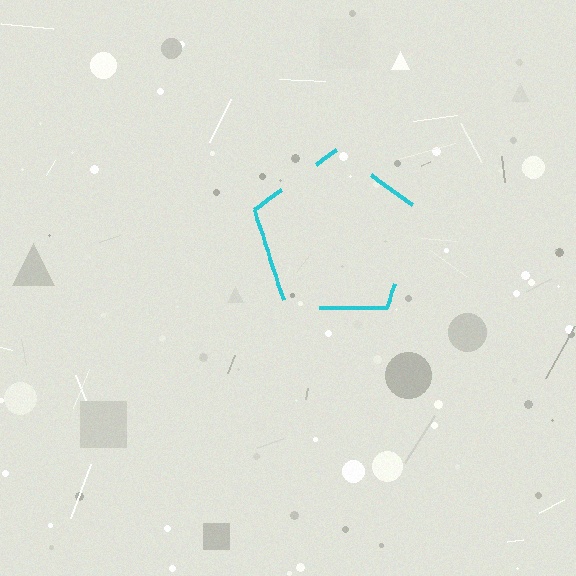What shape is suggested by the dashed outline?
The dashed outline suggests a pentagon.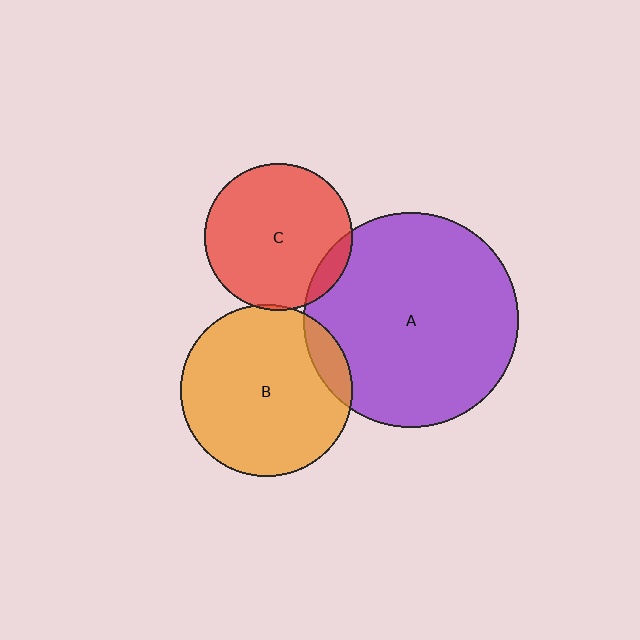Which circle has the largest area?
Circle A (purple).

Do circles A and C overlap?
Yes.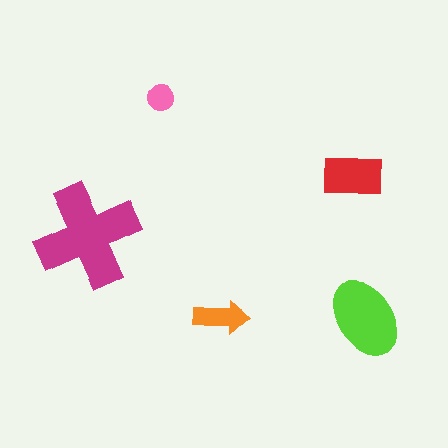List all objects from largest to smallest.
The magenta cross, the lime ellipse, the red rectangle, the orange arrow, the pink circle.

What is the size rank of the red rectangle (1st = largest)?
3rd.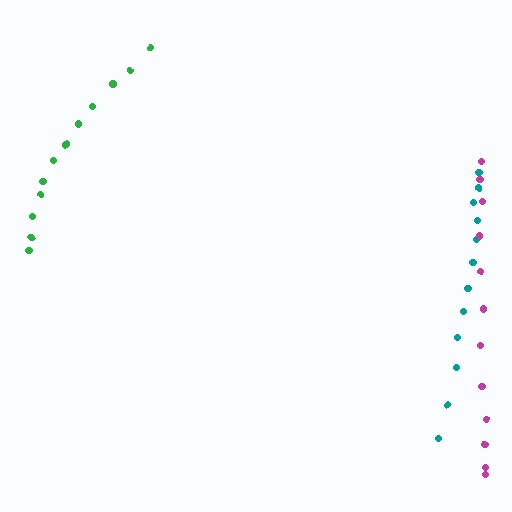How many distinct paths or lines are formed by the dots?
There are 3 distinct paths.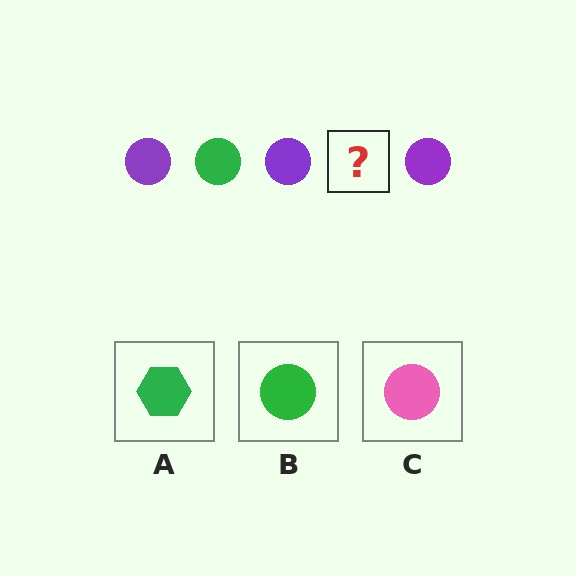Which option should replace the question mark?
Option B.